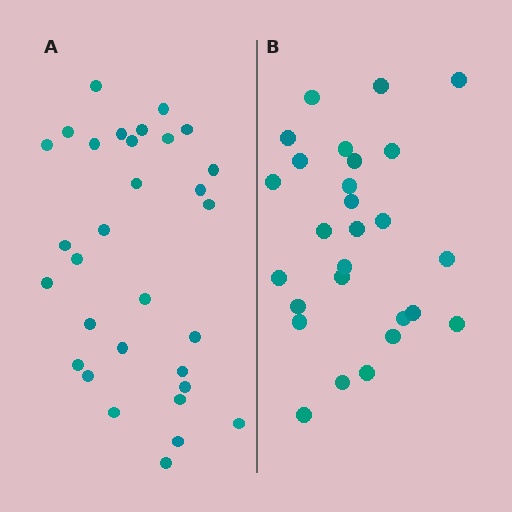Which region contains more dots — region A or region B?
Region A (the left region) has more dots.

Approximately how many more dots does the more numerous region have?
Region A has about 4 more dots than region B.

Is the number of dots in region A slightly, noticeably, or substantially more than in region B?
Region A has only slightly more — the two regions are fairly close. The ratio is roughly 1.1 to 1.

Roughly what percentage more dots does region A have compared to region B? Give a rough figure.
About 15% more.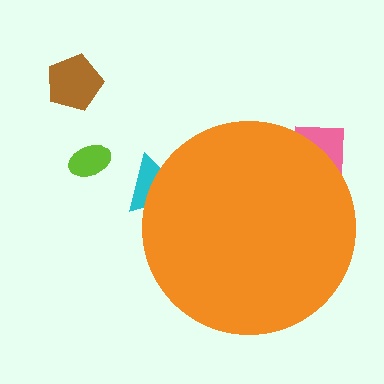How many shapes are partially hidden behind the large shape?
2 shapes are partially hidden.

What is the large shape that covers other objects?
An orange circle.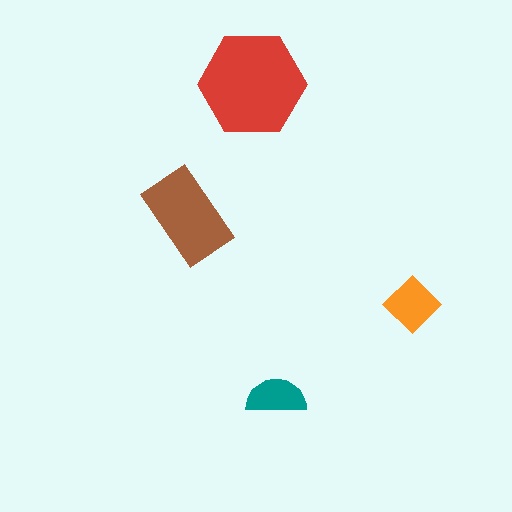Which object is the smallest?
The teal semicircle.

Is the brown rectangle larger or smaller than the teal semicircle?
Larger.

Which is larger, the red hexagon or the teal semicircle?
The red hexagon.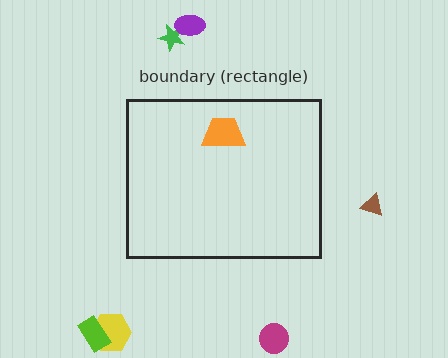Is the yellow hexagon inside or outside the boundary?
Outside.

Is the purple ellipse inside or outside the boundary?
Outside.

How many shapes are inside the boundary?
1 inside, 6 outside.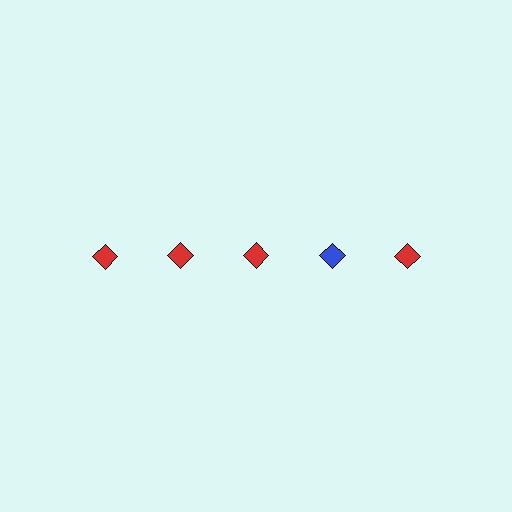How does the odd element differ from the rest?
It has a different color: blue instead of red.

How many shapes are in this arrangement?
There are 5 shapes arranged in a grid pattern.